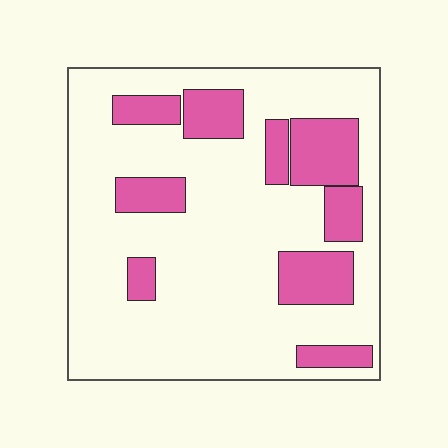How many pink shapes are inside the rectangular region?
9.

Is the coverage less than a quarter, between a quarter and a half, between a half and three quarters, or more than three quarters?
Less than a quarter.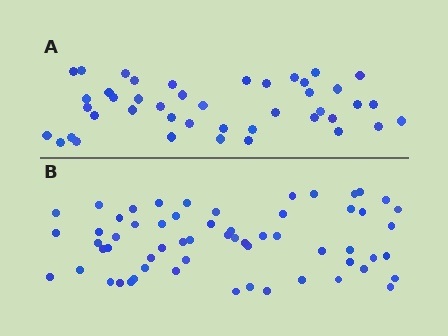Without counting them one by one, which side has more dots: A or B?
Region B (the bottom region) has more dots.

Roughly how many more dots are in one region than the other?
Region B has approximately 15 more dots than region A.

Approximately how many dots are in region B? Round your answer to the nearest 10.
About 60 dots.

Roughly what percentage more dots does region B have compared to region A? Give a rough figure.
About 40% more.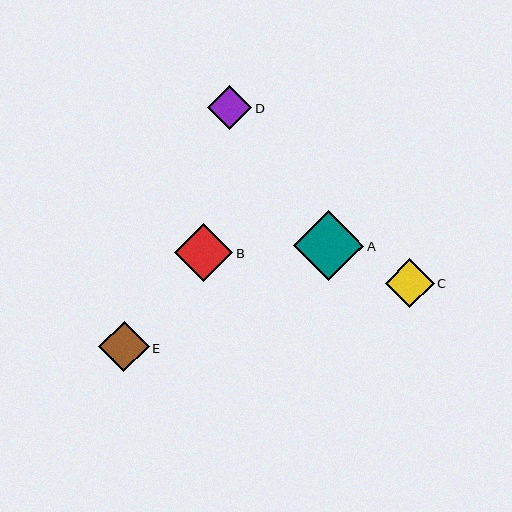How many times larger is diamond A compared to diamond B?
Diamond A is approximately 1.2 times the size of diamond B.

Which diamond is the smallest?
Diamond D is the smallest with a size of approximately 44 pixels.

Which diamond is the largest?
Diamond A is the largest with a size of approximately 70 pixels.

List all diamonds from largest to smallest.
From largest to smallest: A, B, E, C, D.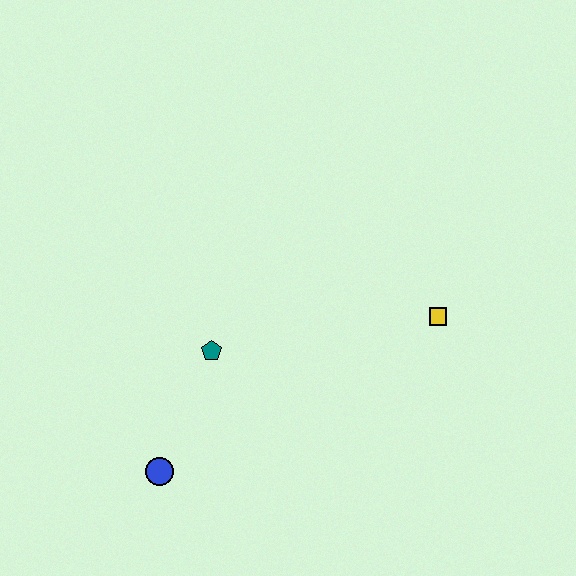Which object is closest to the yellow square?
The teal pentagon is closest to the yellow square.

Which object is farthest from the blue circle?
The yellow square is farthest from the blue circle.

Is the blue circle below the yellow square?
Yes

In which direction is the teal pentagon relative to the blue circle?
The teal pentagon is above the blue circle.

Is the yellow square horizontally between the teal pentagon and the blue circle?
No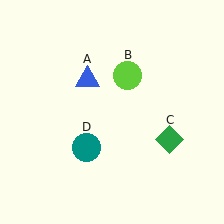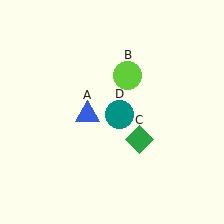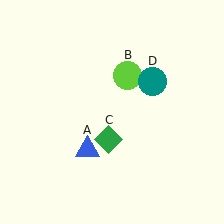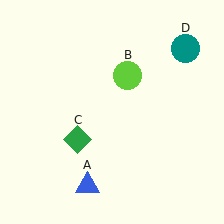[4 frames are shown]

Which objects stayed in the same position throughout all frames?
Lime circle (object B) remained stationary.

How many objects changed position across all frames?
3 objects changed position: blue triangle (object A), green diamond (object C), teal circle (object D).